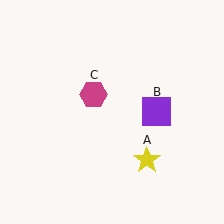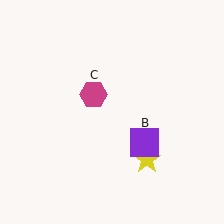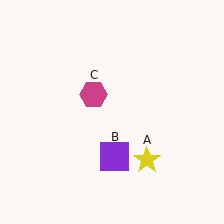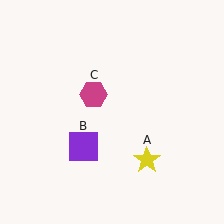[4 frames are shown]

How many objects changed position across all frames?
1 object changed position: purple square (object B).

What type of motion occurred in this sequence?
The purple square (object B) rotated clockwise around the center of the scene.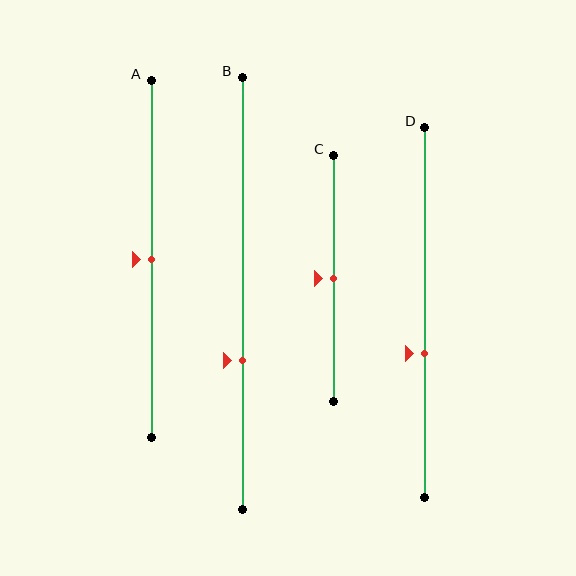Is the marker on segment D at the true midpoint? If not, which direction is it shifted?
No, the marker on segment D is shifted downward by about 11% of the segment length.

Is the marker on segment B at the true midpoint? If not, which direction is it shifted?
No, the marker on segment B is shifted downward by about 16% of the segment length.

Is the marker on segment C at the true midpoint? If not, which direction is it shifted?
Yes, the marker on segment C is at the true midpoint.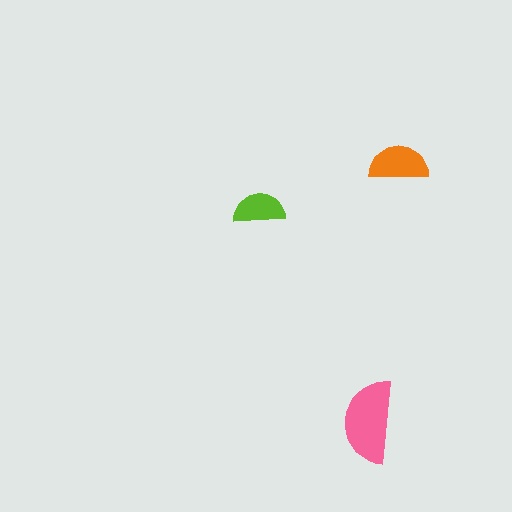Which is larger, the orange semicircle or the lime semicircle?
The orange one.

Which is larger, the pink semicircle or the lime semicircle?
The pink one.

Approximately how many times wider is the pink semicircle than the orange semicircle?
About 1.5 times wider.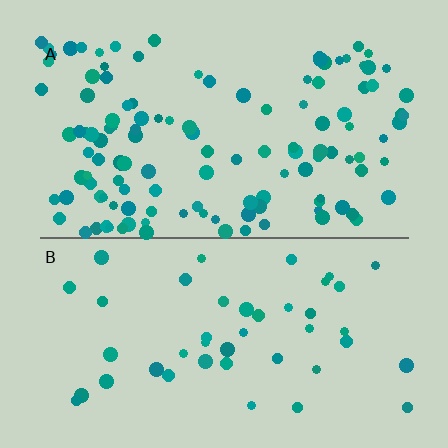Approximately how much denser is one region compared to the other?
Approximately 2.8× — region A over region B.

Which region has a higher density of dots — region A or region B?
A (the top).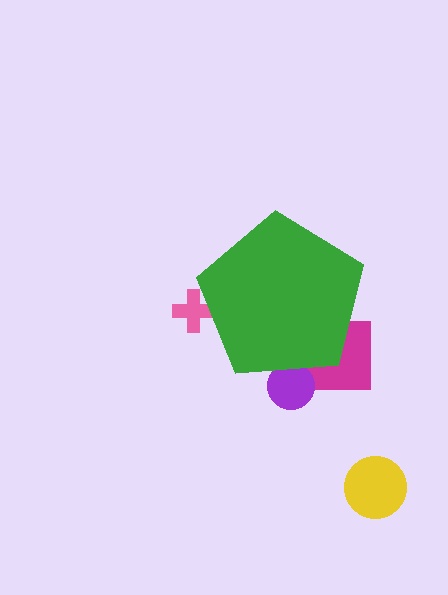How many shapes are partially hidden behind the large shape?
3 shapes are partially hidden.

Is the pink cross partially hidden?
Yes, the pink cross is partially hidden behind the green pentagon.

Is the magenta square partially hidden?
Yes, the magenta square is partially hidden behind the green pentagon.